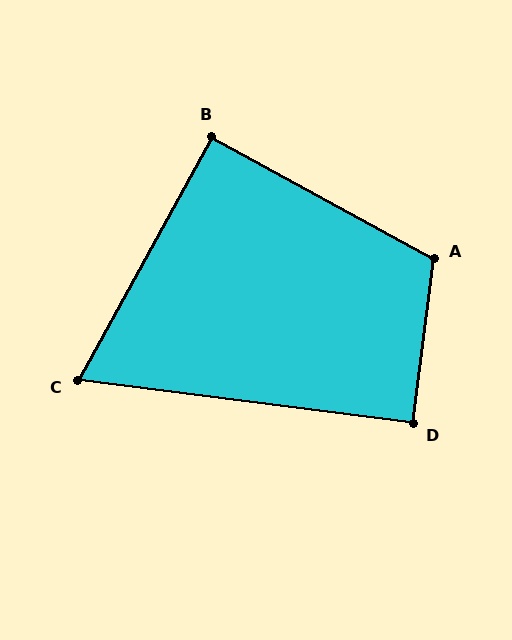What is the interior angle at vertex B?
Approximately 90 degrees (approximately right).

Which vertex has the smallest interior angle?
C, at approximately 68 degrees.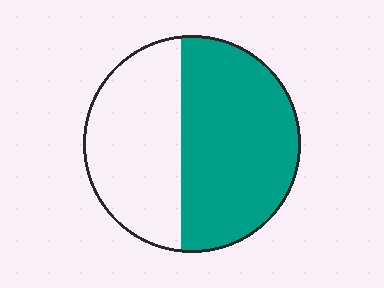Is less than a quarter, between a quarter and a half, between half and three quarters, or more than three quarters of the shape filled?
Between half and three quarters.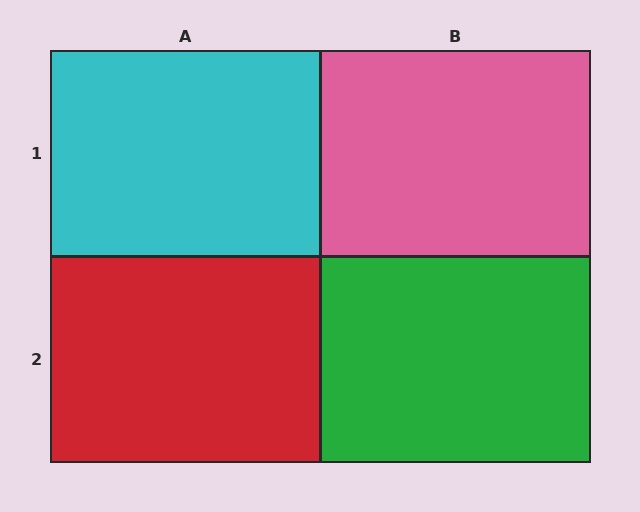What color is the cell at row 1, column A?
Cyan.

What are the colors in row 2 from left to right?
Red, green.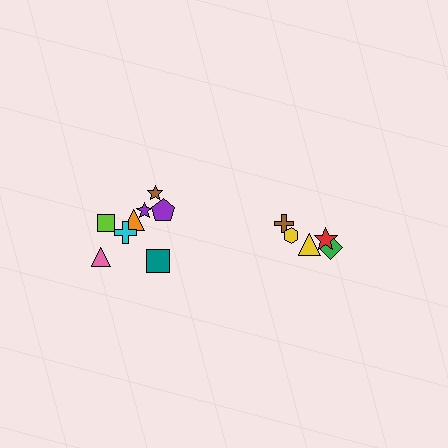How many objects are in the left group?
There are 8 objects.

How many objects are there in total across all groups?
There are 13 objects.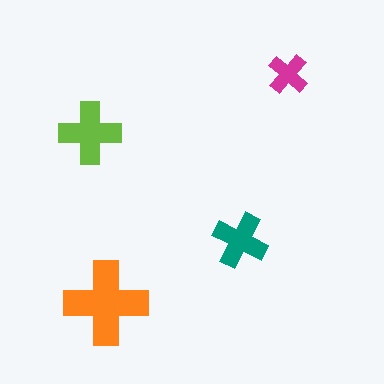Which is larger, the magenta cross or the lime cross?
The lime one.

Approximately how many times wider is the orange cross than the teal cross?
About 1.5 times wider.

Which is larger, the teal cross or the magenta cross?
The teal one.